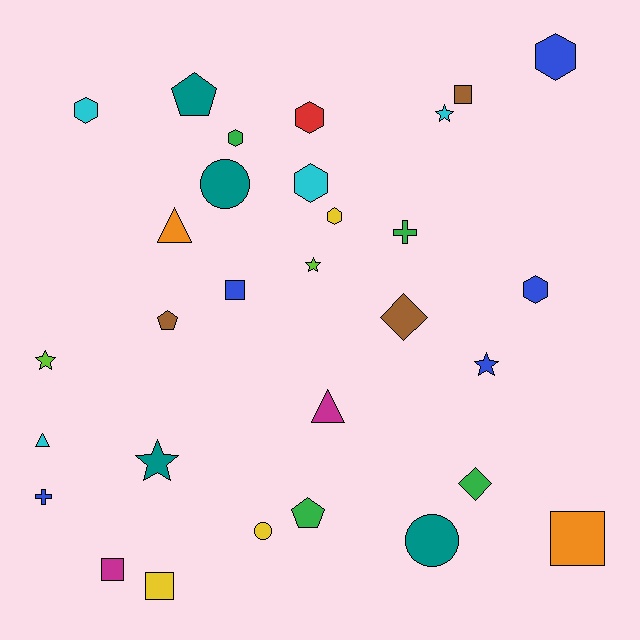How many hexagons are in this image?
There are 7 hexagons.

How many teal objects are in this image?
There are 4 teal objects.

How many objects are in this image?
There are 30 objects.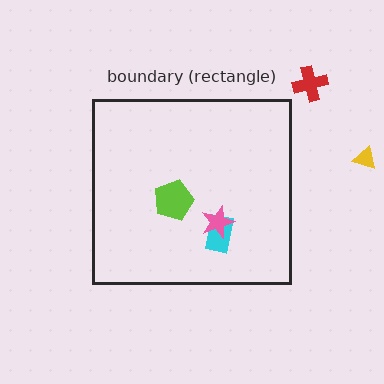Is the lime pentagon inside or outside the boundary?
Inside.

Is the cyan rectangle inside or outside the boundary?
Inside.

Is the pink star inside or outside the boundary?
Inside.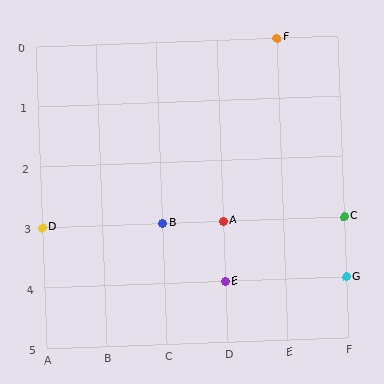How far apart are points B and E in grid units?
Points B and E are 1 column and 1 row apart (about 1.4 grid units diagonally).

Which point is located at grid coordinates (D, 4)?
Point E is at (D, 4).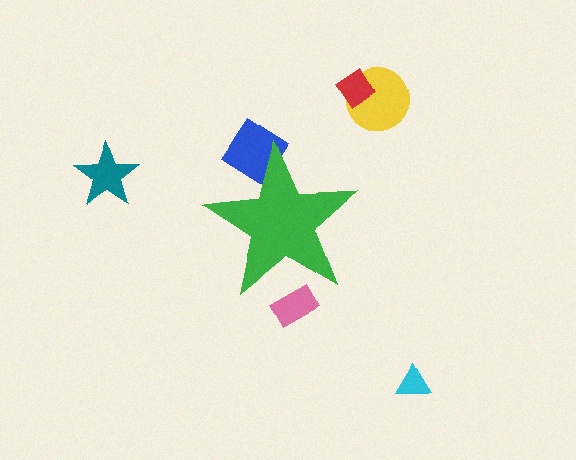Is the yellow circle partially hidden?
No, the yellow circle is fully visible.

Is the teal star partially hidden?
No, the teal star is fully visible.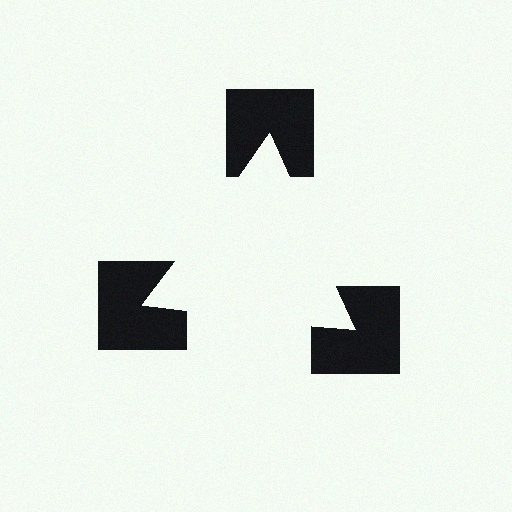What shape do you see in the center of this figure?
An illusory triangle — its edges are inferred from the aligned wedge cuts in the notched squares, not physically drawn.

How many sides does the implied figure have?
3 sides.